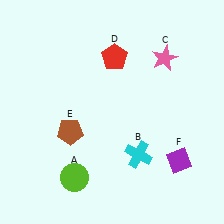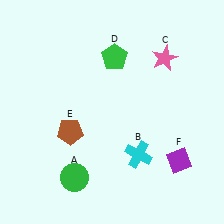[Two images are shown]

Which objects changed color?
A changed from lime to green. D changed from red to green.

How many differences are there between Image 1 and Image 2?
There are 2 differences between the two images.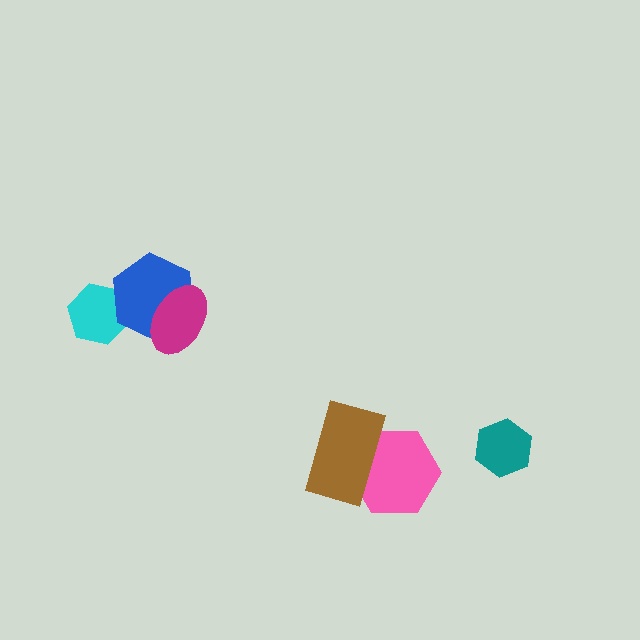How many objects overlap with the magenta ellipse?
1 object overlaps with the magenta ellipse.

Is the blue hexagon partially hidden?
Yes, it is partially covered by another shape.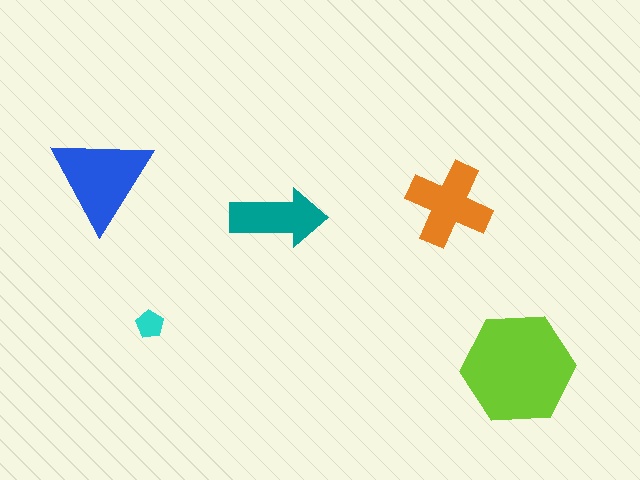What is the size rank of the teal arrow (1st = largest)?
4th.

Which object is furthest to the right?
The lime hexagon is rightmost.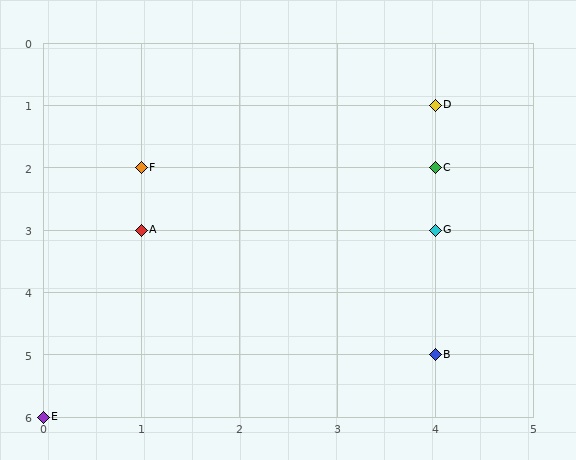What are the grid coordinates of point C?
Point C is at grid coordinates (4, 2).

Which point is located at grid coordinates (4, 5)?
Point B is at (4, 5).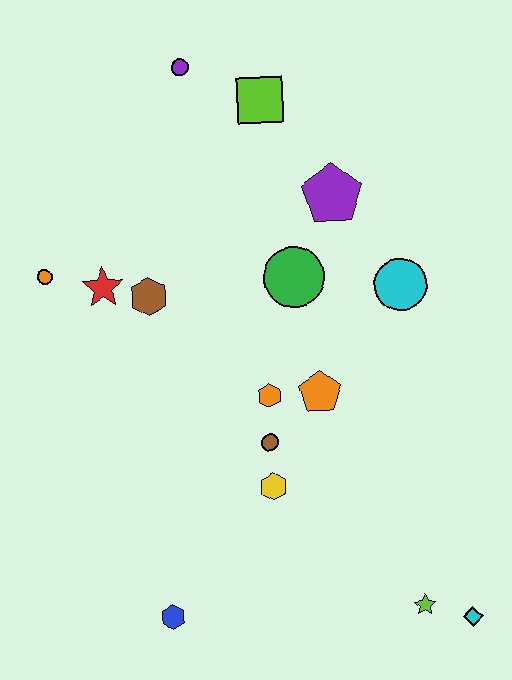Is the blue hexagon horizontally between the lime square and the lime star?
No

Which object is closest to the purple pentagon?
The green circle is closest to the purple pentagon.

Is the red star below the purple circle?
Yes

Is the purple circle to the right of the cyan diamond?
No